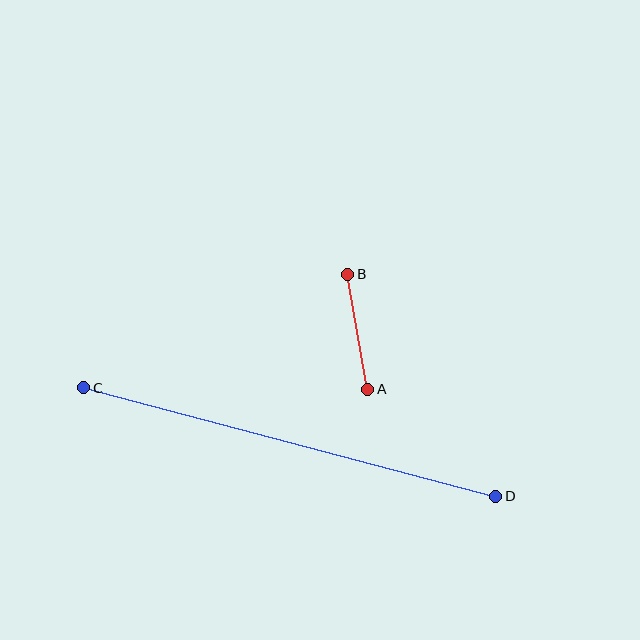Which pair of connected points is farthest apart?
Points C and D are farthest apart.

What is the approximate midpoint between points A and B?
The midpoint is at approximately (358, 332) pixels.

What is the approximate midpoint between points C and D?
The midpoint is at approximately (290, 442) pixels.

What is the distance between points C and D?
The distance is approximately 426 pixels.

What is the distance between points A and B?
The distance is approximately 117 pixels.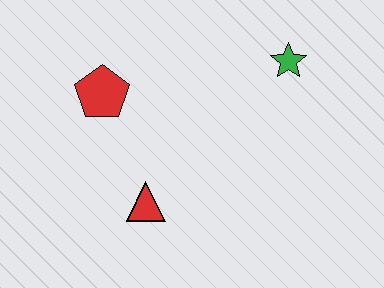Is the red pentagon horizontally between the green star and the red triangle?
No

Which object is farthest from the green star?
The red triangle is farthest from the green star.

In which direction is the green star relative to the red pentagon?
The green star is to the right of the red pentagon.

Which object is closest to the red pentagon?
The red triangle is closest to the red pentagon.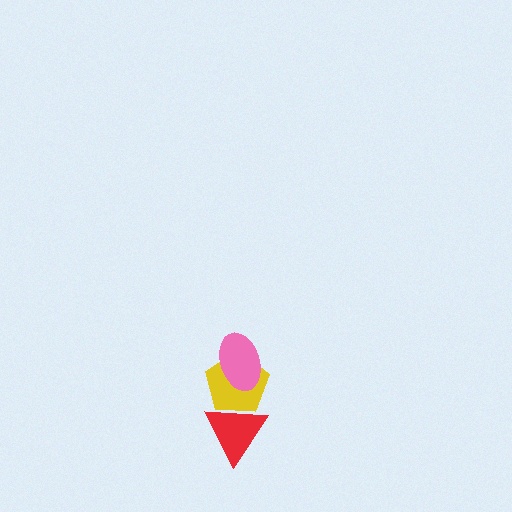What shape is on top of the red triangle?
The yellow pentagon is on top of the red triangle.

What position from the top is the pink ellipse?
The pink ellipse is 1st from the top.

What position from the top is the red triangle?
The red triangle is 3rd from the top.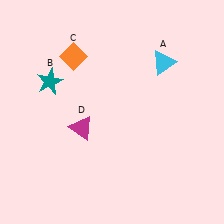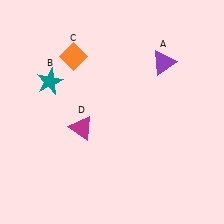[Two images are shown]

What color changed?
The triangle (A) changed from cyan in Image 1 to purple in Image 2.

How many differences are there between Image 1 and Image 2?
There is 1 difference between the two images.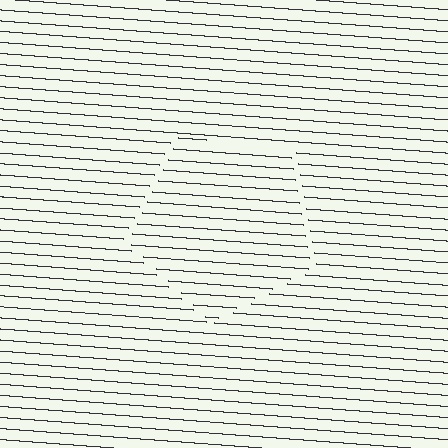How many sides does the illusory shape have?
5 sides — the line-ends trace a pentagon.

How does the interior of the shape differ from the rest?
The interior of the shape contains the same grating, shifted by half a period — the contour is defined by the phase discontinuity where line-ends from the inner and outer gratings abut.